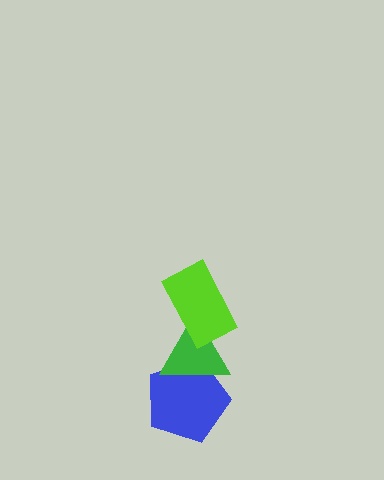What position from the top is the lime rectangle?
The lime rectangle is 1st from the top.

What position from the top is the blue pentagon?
The blue pentagon is 3rd from the top.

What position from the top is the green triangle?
The green triangle is 2nd from the top.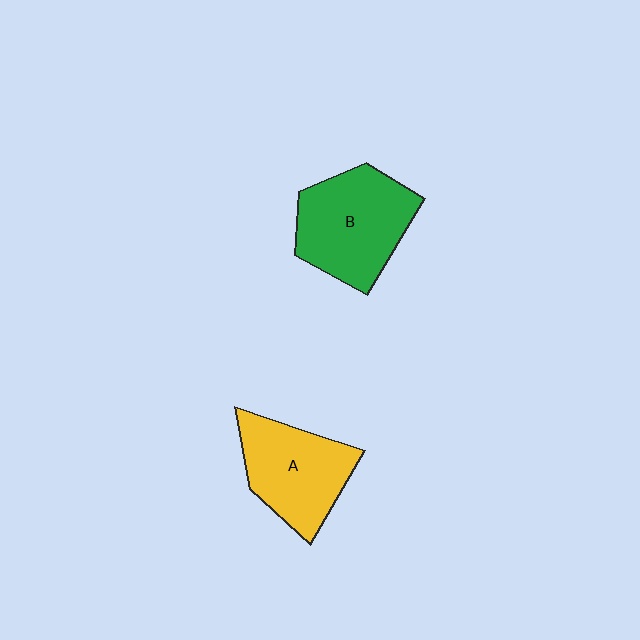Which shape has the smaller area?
Shape A (yellow).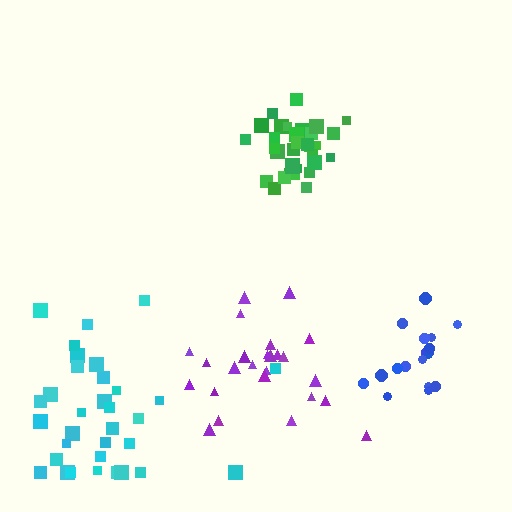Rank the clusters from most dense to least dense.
green, blue, purple, cyan.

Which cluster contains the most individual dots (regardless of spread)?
Cyan (34).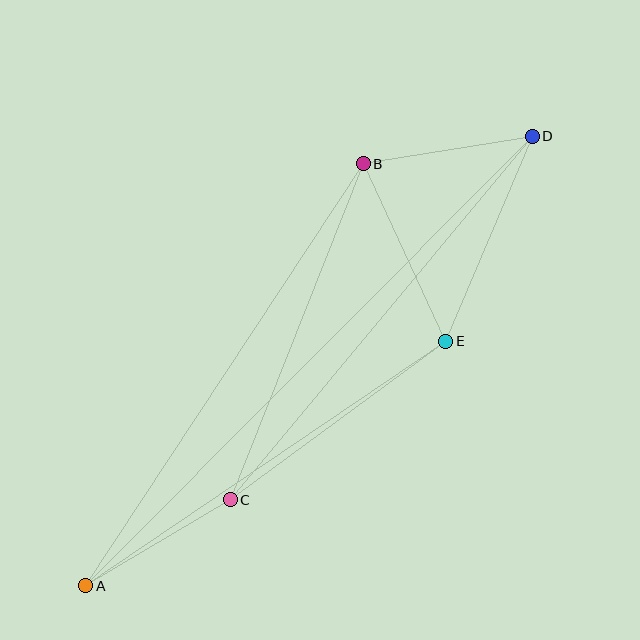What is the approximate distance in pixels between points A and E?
The distance between A and E is approximately 435 pixels.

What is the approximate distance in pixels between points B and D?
The distance between B and D is approximately 171 pixels.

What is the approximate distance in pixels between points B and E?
The distance between B and E is approximately 196 pixels.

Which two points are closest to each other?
Points A and C are closest to each other.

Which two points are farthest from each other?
Points A and D are farthest from each other.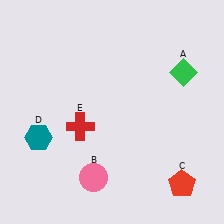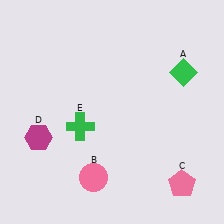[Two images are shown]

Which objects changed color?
C changed from red to pink. D changed from teal to magenta. E changed from red to green.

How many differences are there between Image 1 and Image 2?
There are 3 differences between the two images.